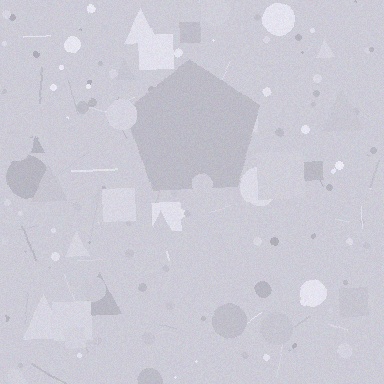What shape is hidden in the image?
A pentagon is hidden in the image.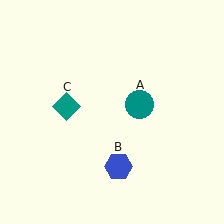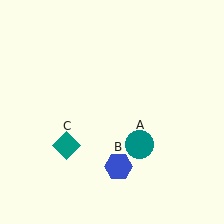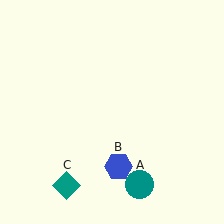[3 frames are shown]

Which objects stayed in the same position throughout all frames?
Blue hexagon (object B) remained stationary.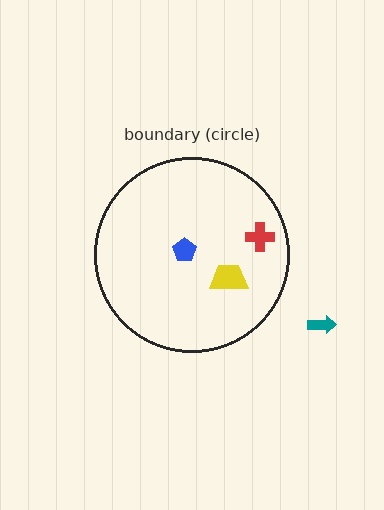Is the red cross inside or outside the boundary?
Inside.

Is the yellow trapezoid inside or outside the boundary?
Inside.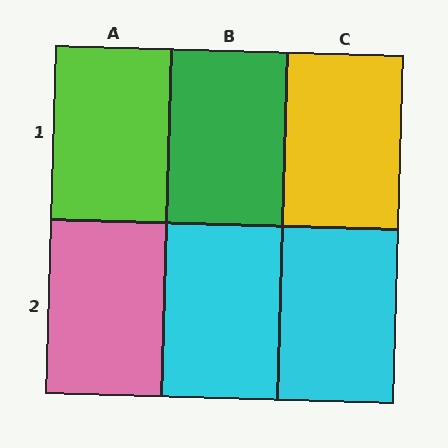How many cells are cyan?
2 cells are cyan.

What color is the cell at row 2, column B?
Cyan.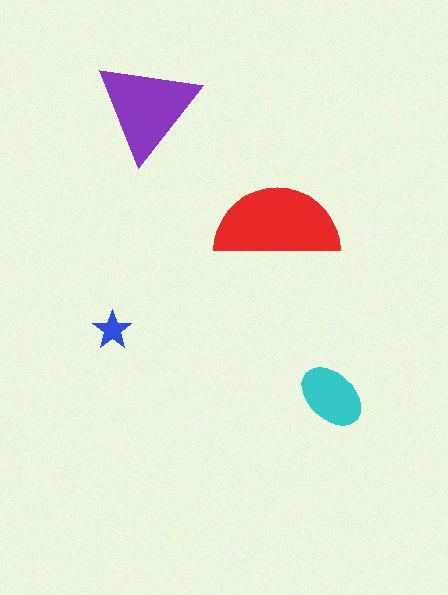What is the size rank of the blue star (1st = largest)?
4th.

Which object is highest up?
The purple triangle is topmost.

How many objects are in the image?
There are 4 objects in the image.